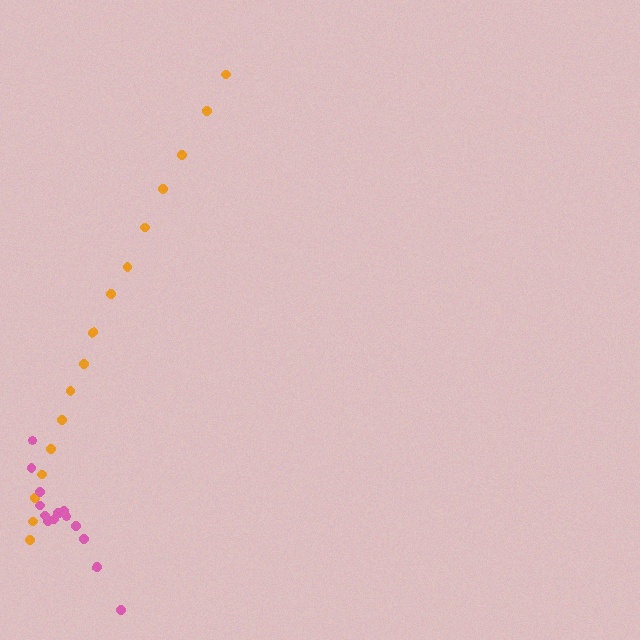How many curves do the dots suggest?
There are 2 distinct paths.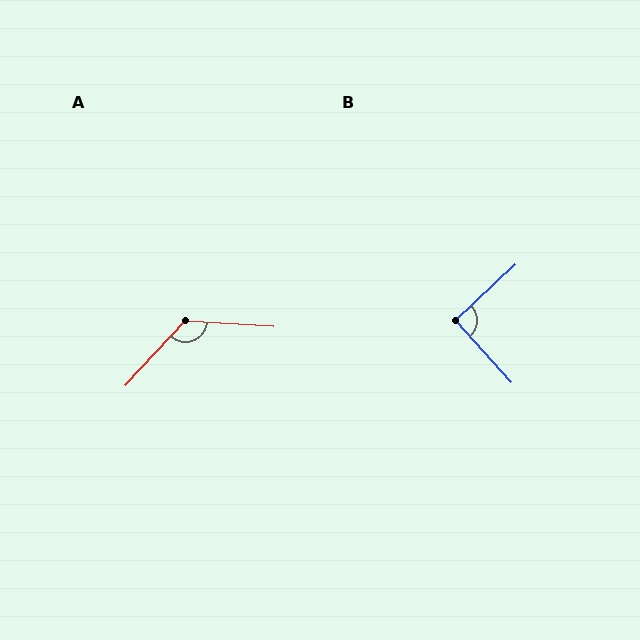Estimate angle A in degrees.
Approximately 129 degrees.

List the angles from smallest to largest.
B (91°), A (129°).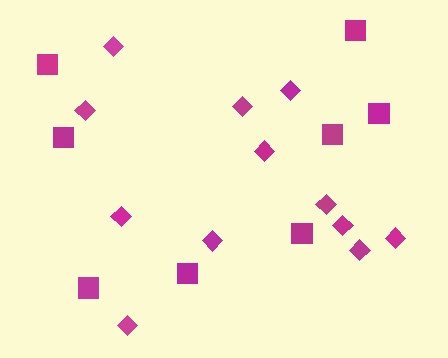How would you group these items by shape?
There are 2 groups: one group of squares (8) and one group of diamonds (12).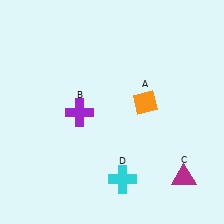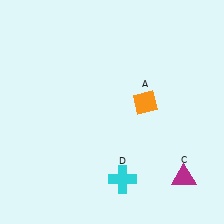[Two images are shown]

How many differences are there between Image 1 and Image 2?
There is 1 difference between the two images.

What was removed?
The purple cross (B) was removed in Image 2.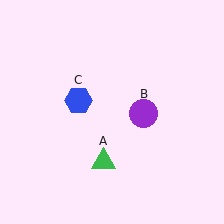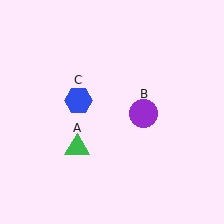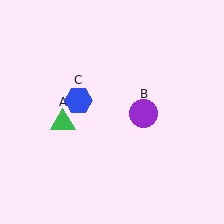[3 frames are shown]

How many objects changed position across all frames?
1 object changed position: green triangle (object A).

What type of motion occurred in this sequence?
The green triangle (object A) rotated clockwise around the center of the scene.